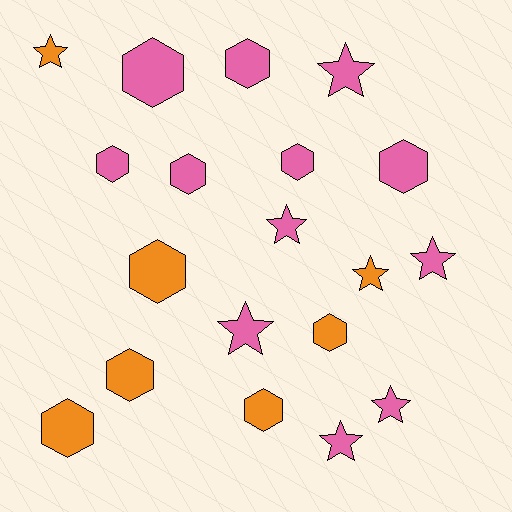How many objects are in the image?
There are 19 objects.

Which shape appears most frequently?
Hexagon, with 11 objects.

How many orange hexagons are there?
There are 5 orange hexagons.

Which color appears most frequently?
Pink, with 12 objects.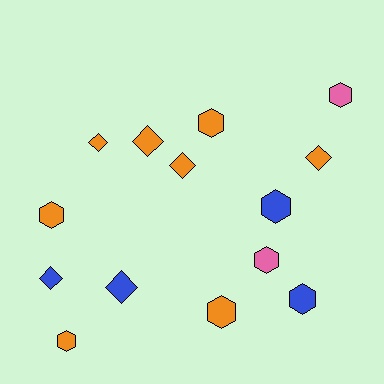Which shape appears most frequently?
Hexagon, with 8 objects.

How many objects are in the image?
There are 14 objects.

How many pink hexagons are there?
There are 2 pink hexagons.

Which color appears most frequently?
Orange, with 8 objects.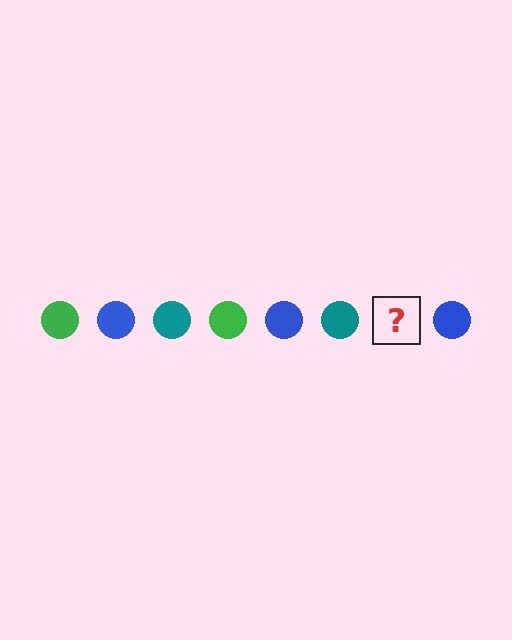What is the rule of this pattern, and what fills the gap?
The rule is that the pattern cycles through green, blue, teal circles. The gap should be filled with a green circle.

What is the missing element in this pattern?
The missing element is a green circle.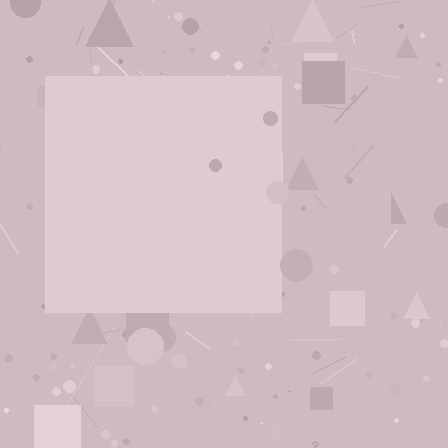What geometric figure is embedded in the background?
A square is embedded in the background.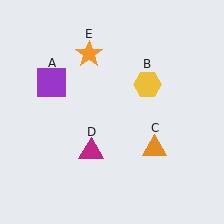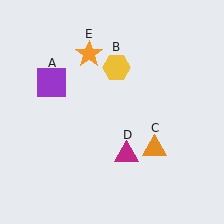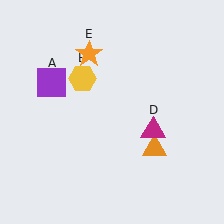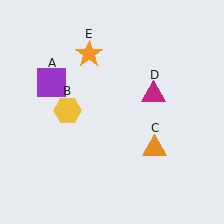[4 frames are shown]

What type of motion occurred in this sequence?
The yellow hexagon (object B), magenta triangle (object D) rotated counterclockwise around the center of the scene.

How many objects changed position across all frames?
2 objects changed position: yellow hexagon (object B), magenta triangle (object D).